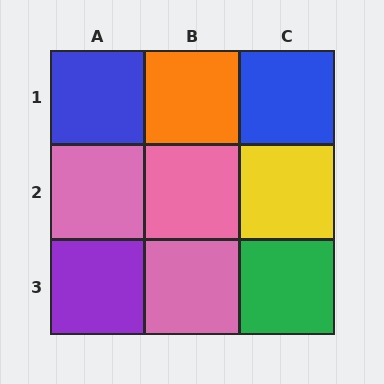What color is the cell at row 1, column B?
Orange.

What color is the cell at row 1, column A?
Blue.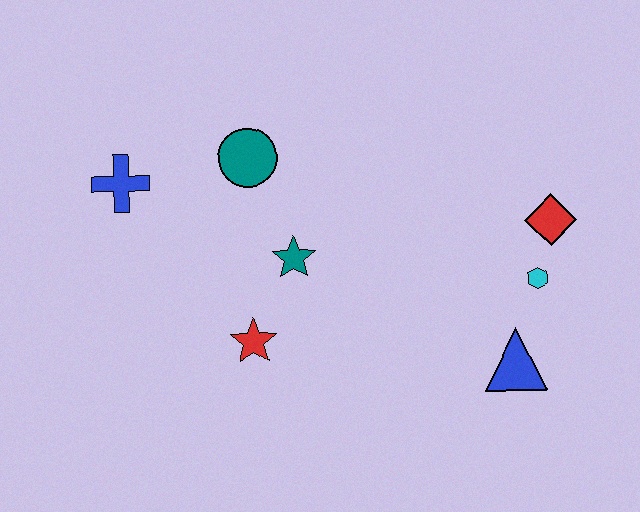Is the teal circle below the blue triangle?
No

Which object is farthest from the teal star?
The red diamond is farthest from the teal star.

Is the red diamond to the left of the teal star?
No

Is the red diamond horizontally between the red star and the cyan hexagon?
No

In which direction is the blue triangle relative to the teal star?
The blue triangle is to the right of the teal star.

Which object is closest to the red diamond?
The cyan hexagon is closest to the red diamond.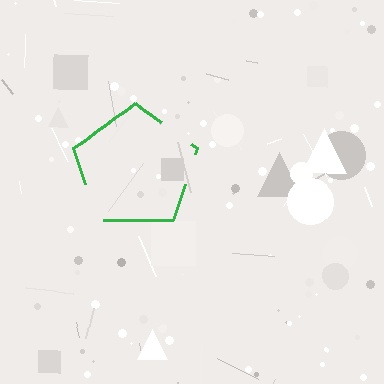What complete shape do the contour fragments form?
The contour fragments form a pentagon.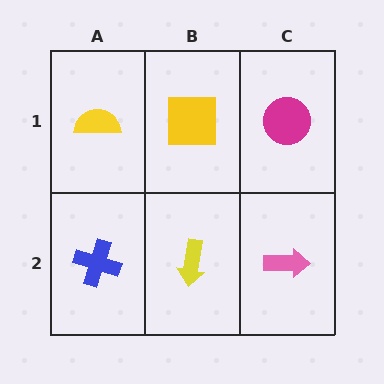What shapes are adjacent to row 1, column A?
A blue cross (row 2, column A), a yellow square (row 1, column B).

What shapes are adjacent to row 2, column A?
A yellow semicircle (row 1, column A), a yellow arrow (row 2, column B).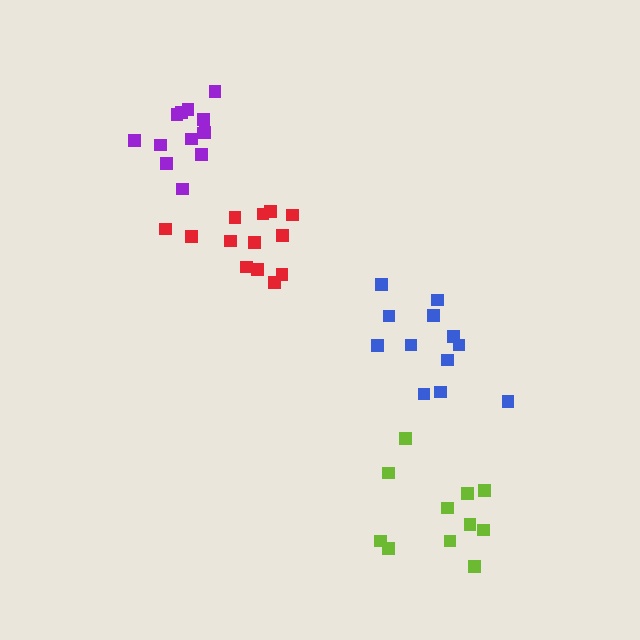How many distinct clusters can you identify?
There are 4 distinct clusters.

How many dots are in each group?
Group 1: 12 dots, Group 2: 13 dots, Group 3: 13 dots, Group 4: 11 dots (49 total).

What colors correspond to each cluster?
The clusters are colored: blue, purple, red, lime.